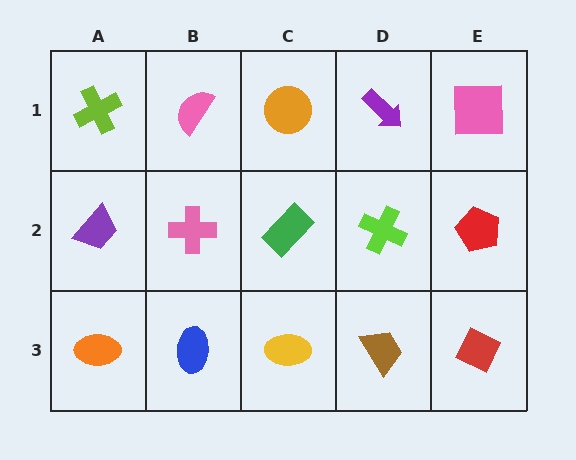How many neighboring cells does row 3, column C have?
3.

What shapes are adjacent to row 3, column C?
A green rectangle (row 2, column C), a blue ellipse (row 3, column B), a brown trapezoid (row 3, column D).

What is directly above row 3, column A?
A purple trapezoid.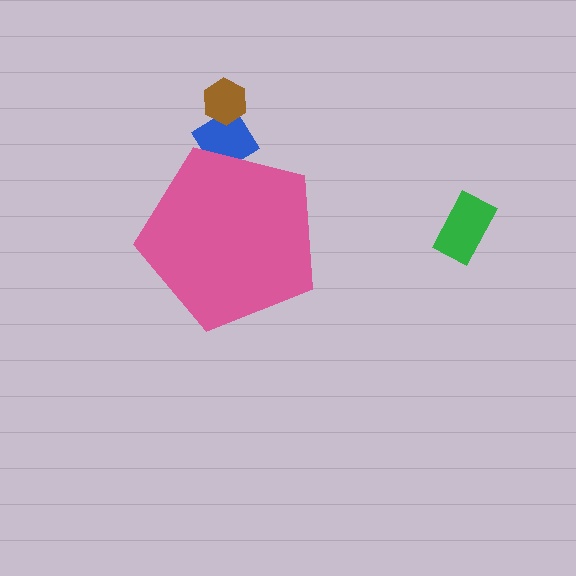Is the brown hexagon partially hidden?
No, the brown hexagon is fully visible.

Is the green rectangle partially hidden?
No, the green rectangle is fully visible.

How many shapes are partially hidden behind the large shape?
1 shape is partially hidden.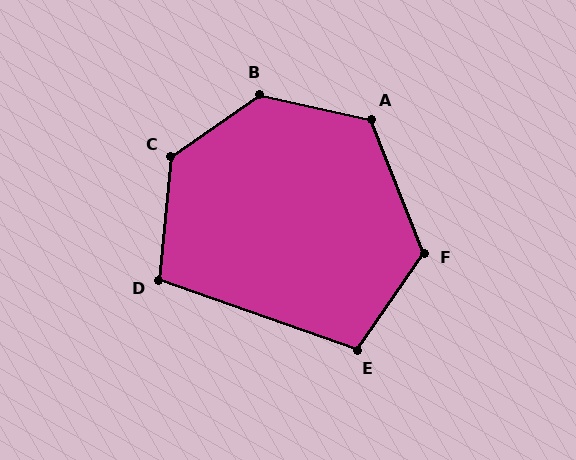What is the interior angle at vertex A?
Approximately 124 degrees (obtuse).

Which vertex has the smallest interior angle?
D, at approximately 104 degrees.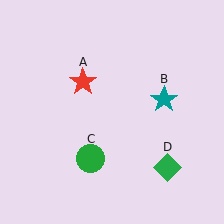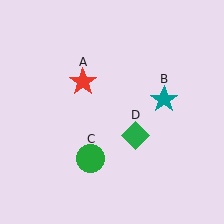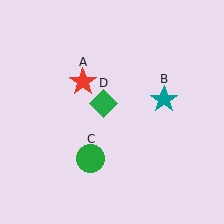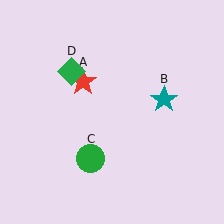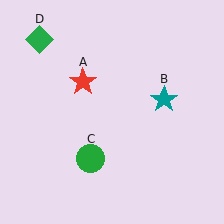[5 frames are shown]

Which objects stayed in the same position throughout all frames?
Red star (object A) and teal star (object B) and green circle (object C) remained stationary.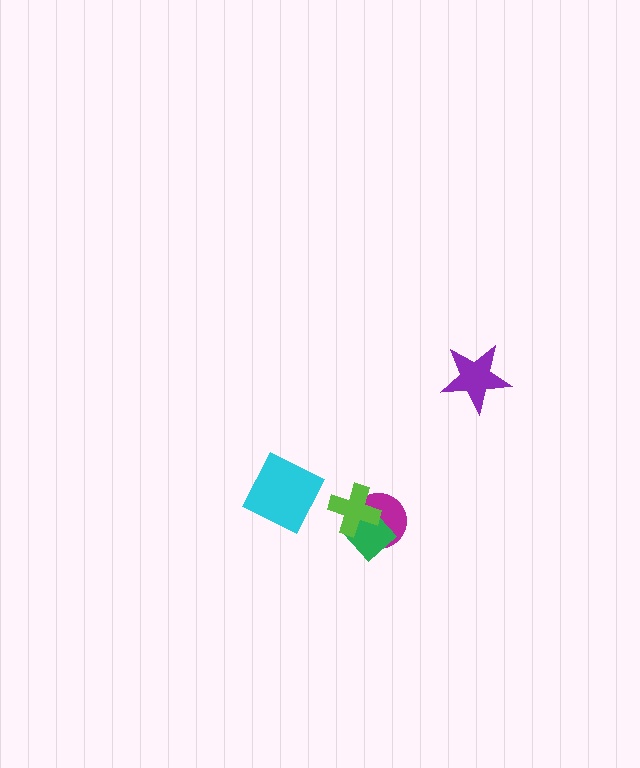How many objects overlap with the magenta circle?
2 objects overlap with the magenta circle.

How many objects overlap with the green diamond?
2 objects overlap with the green diamond.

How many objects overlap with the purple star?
0 objects overlap with the purple star.